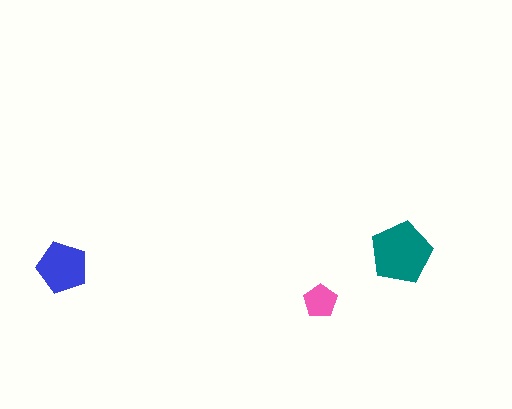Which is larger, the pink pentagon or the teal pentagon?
The teal one.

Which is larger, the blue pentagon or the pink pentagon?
The blue one.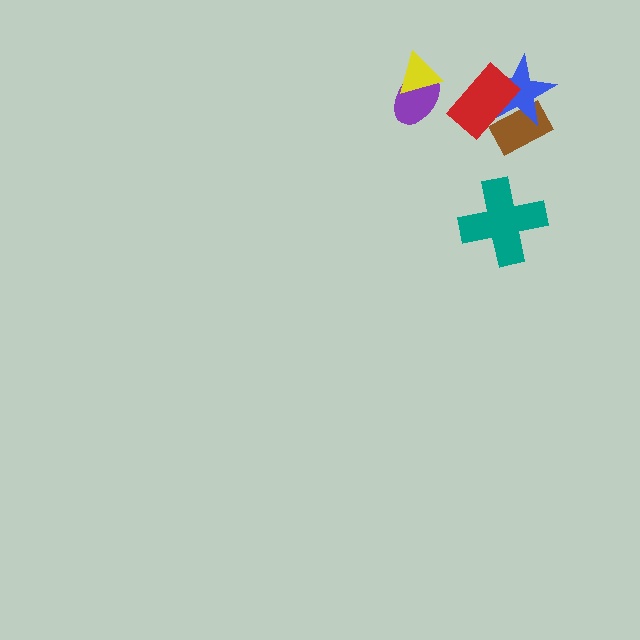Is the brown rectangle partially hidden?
Yes, it is partially covered by another shape.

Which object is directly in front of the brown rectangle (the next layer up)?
The blue star is directly in front of the brown rectangle.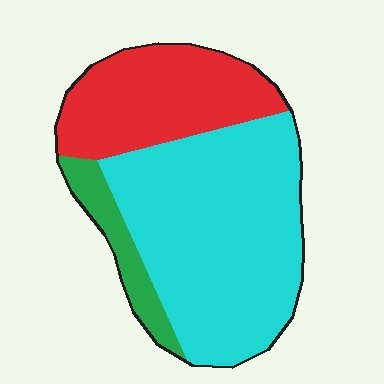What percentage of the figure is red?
Red covers 30% of the figure.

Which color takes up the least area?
Green, at roughly 10%.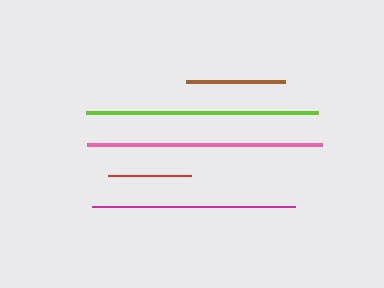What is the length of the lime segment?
The lime segment is approximately 232 pixels long.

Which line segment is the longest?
The pink line is the longest at approximately 235 pixels.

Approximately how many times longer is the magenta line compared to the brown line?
The magenta line is approximately 2.1 times the length of the brown line.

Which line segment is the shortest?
The red line is the shortest at approximately 82 pixels.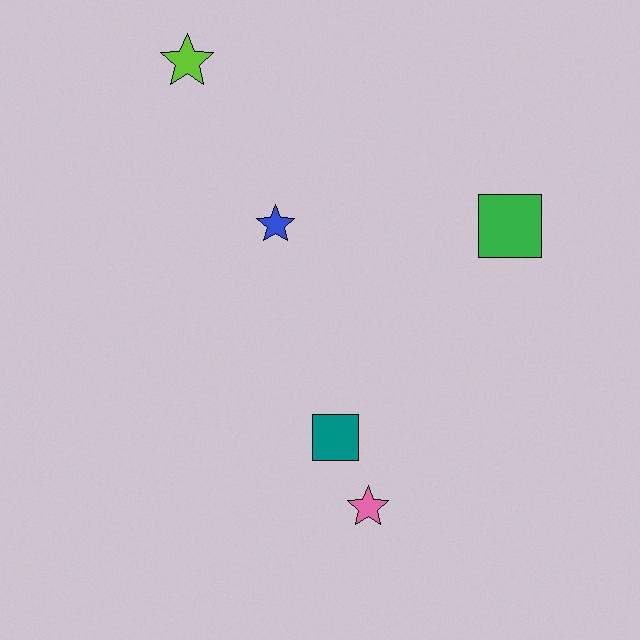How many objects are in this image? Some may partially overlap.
There are 5 objects.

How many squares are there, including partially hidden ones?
There are 2 squares.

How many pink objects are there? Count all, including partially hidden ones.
There is 1 pink object.